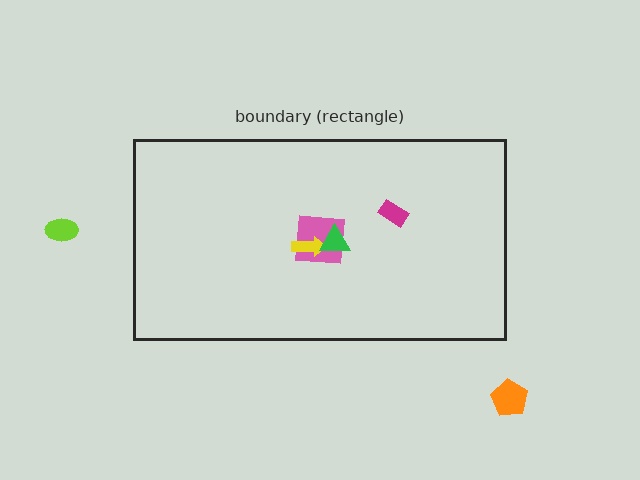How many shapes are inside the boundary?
4 inside, 2 outside.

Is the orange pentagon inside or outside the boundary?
Outside.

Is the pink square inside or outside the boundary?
Inside.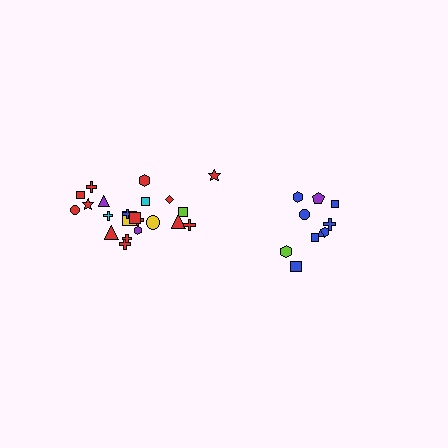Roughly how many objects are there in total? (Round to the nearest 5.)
Roughly 30 objects in total.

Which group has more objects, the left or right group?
The left group.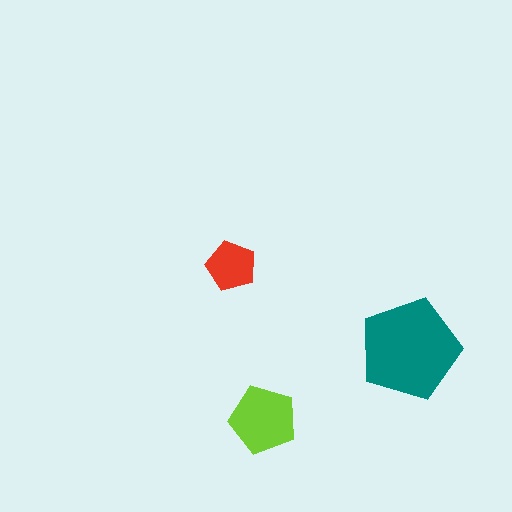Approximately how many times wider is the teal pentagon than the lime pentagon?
About 1.5 times wider.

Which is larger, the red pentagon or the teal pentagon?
The teal one.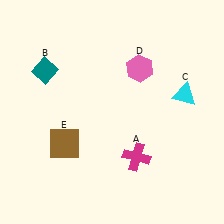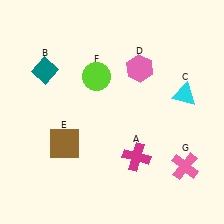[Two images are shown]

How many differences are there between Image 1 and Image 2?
There are 2 differences between the two images.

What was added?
A lime circle (F), a pink cross (G) were added in Image 2.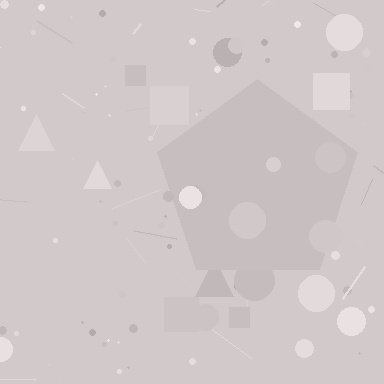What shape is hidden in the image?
A pentagon is hidden in the image.